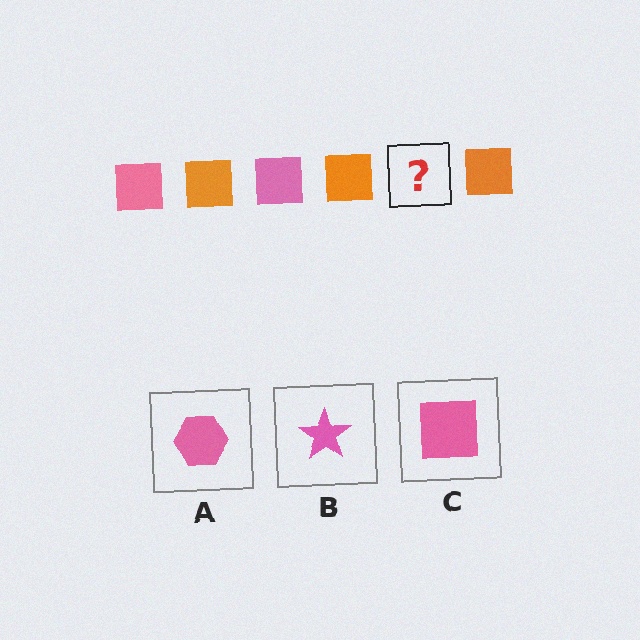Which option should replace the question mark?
Option C.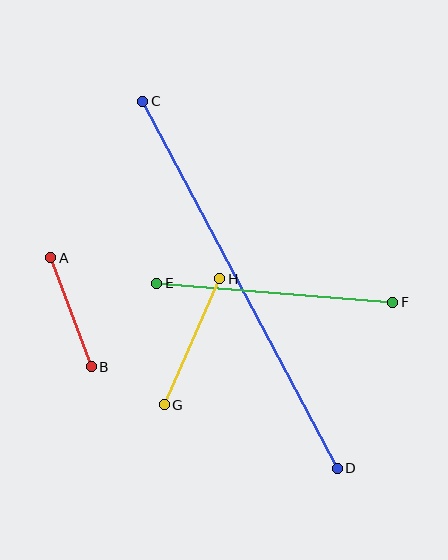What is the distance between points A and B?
The distance is approximately 116 pixels.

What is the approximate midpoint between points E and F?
The midpoint is at approximately (275, 293) pixels.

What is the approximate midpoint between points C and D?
The midpoint is at approximately (240, 285) pixels.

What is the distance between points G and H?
The distance is approximately 138 pixels.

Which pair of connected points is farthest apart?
Points C and D are farthest apart.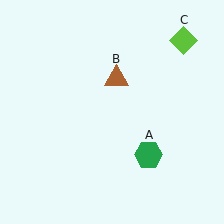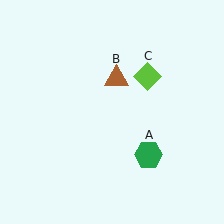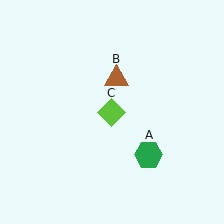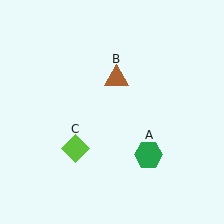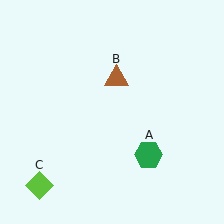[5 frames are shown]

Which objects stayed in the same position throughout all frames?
Green hexagon (object A) and brown triangle (object B) remained stationary.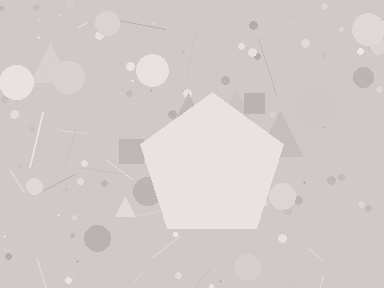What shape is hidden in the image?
A pentagon is hidden in the image.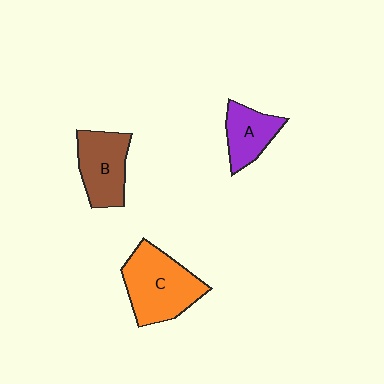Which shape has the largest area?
Shape C (orange).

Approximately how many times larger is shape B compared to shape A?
Approximately 1.3 times.